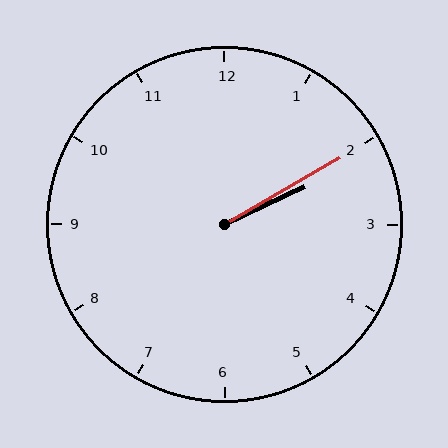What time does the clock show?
2:10.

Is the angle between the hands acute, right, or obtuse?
It is acute.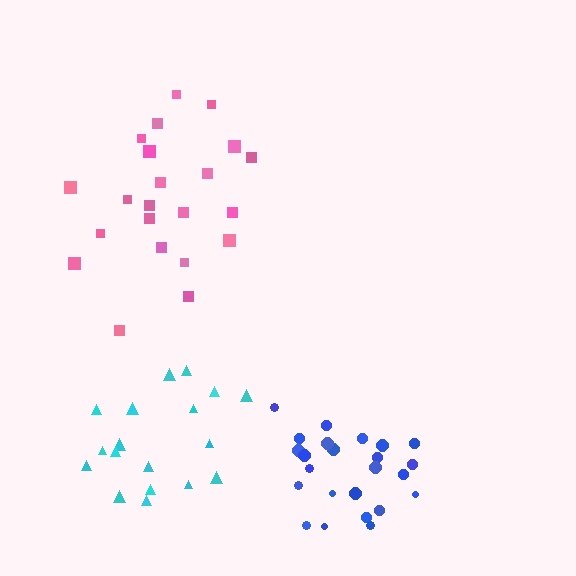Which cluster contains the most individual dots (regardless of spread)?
Blue (25).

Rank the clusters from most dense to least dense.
blue, cyan, pink.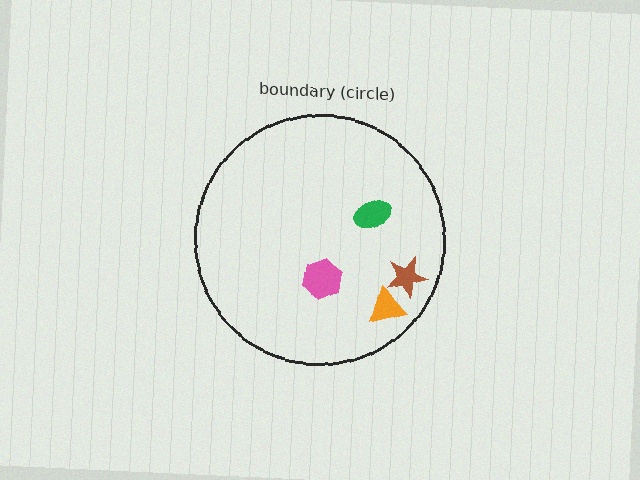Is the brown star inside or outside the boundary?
Inside.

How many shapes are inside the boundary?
4 inside, 0 outside.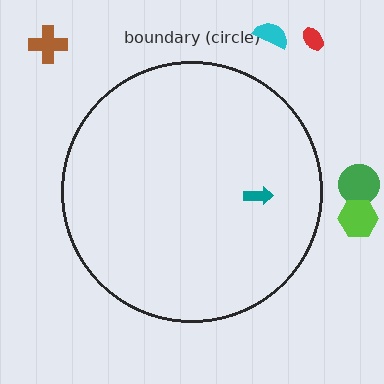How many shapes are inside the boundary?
1 inside, 5 outside.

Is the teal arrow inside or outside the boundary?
Inside.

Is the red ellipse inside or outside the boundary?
Outside.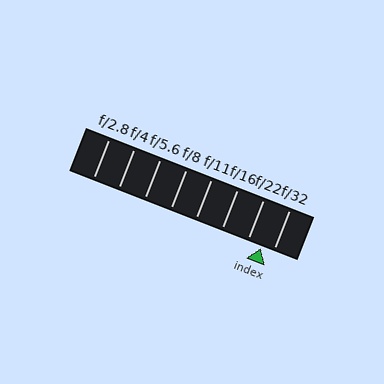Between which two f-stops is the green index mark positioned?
The index mark is between f/22 and f/32.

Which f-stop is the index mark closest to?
The index mark is closest to f/32.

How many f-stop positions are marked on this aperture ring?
There are 8 f-stop positions marked.